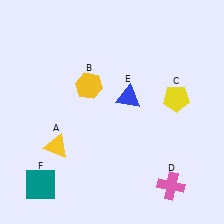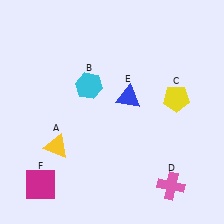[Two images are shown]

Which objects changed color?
B changed from yellow to cyan. F changed from teal to magenta.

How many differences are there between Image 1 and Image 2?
There are 2 differences between the two images.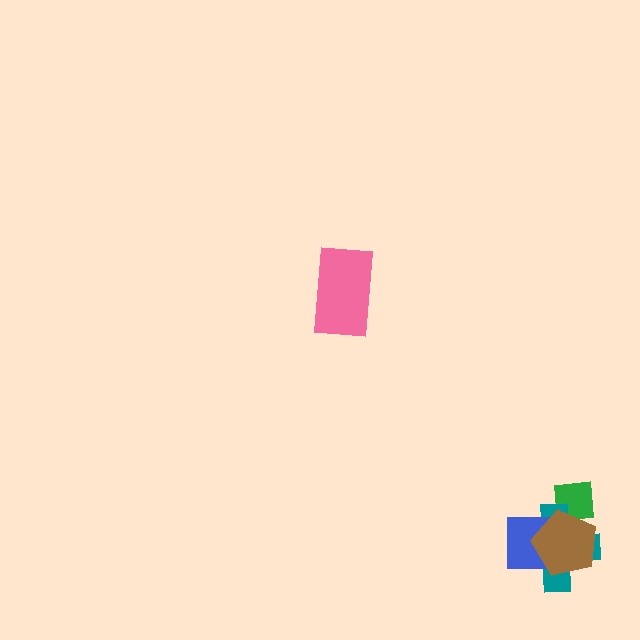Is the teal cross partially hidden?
Yes, it is partially covered by another shape.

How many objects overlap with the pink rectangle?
0 objects overlap with the pink rectangle.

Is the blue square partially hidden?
Yes, it is partially covered by another shape.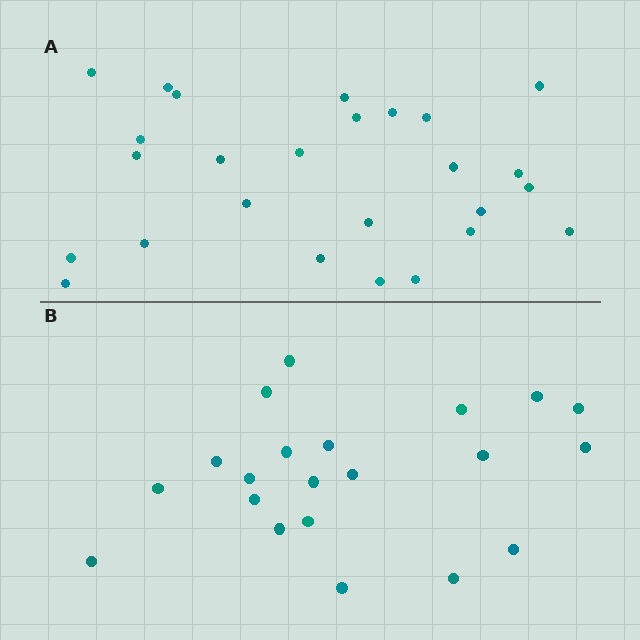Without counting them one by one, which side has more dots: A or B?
Region A (the top region) has more dots.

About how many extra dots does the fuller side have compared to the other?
Region A has about 5 more dots than region B.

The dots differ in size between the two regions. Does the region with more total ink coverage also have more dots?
No. Region B has more total ink coverage because its dots are larger, but region A actually contains more individual dots. Total area can be misleading — the number of items is what matters here.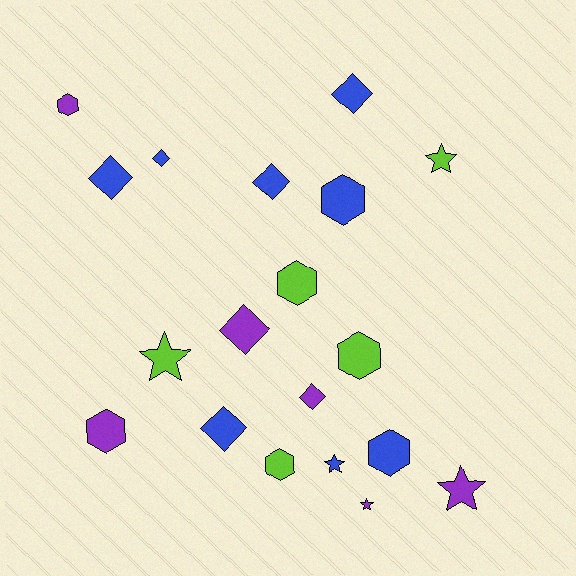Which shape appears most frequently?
Diamond, with 7 objects.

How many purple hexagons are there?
There are 2 purple hexagons.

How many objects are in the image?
There are 19 objects.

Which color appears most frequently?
Blue, with 8 objects.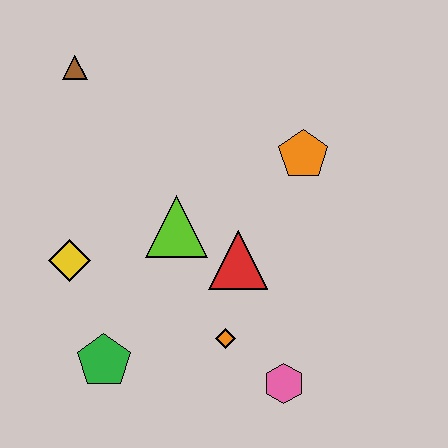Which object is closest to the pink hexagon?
The orange diamond is closest to the pink hexagon.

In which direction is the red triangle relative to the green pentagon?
The red triangle is to the right of the green pentagon.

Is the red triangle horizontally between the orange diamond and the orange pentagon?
Yes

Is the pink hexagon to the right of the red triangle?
Yes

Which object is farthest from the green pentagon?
The brown triangle is farthest from the green pentagon.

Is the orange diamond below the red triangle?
Yes